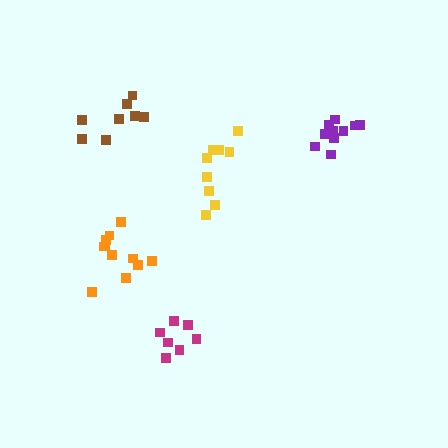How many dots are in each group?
Group 1: 8 dots, Group 2: 9 dots, Group 3: 7 dots, Group 4: 10 dots, Group 5: 11 dots (45 total).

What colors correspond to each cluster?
The clusters are colored: brown, yellow, magenta, purple, orange.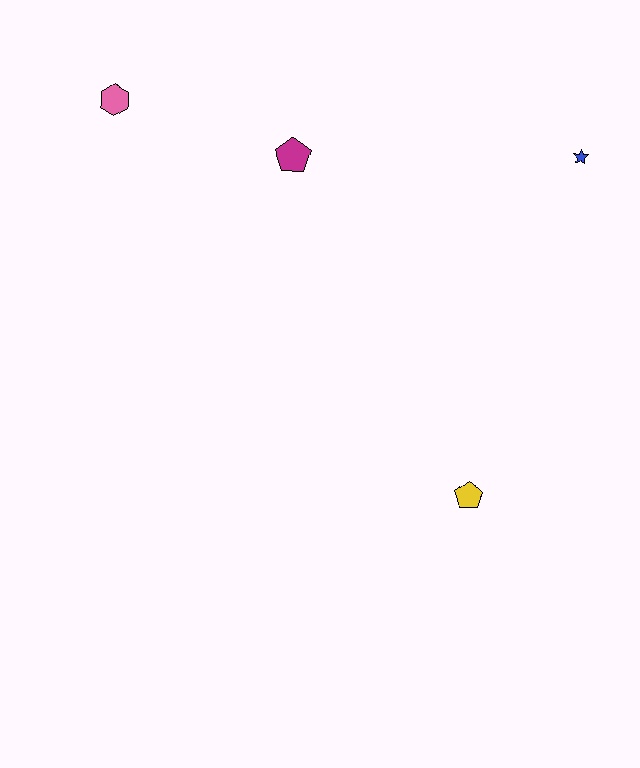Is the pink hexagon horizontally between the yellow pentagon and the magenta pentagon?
No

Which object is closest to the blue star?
The magenta pentagon is closest to the blue star.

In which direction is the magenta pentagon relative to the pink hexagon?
The magenta pentagon is to the right of the pink hexagon.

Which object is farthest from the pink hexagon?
The yellow pentagon is farthest from the pink hexagon.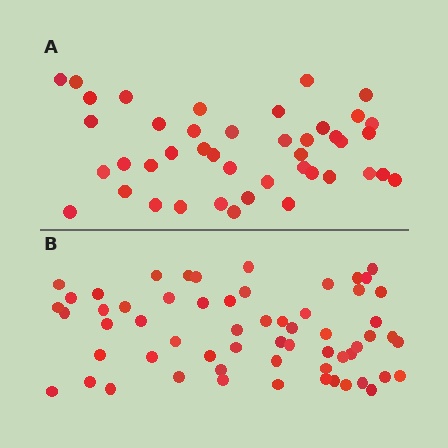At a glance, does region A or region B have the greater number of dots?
Region B (the bottom region) has more dots.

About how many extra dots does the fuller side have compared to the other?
Region B has approximately 15 more dots than region A.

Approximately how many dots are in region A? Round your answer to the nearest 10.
About 40 dots. (The exact count is 43, which rounds to 40.)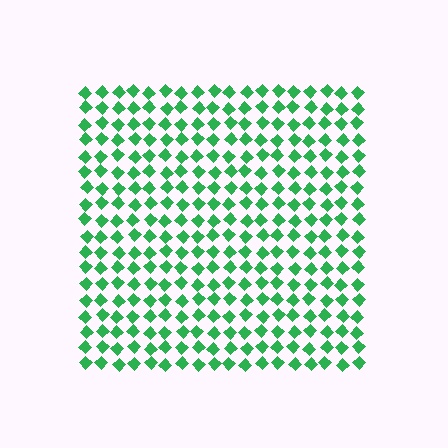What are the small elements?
The small elements are diamonds.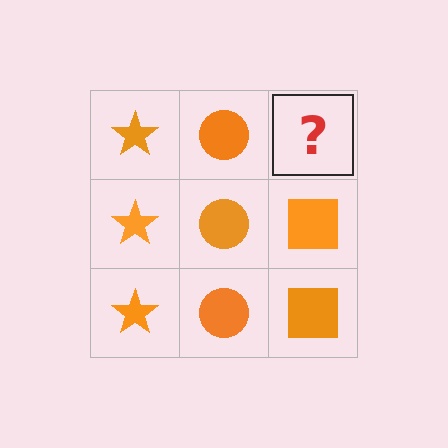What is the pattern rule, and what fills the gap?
The rule is that each column has a consistent shape. The gap should be filled with an orange square.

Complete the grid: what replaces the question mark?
The question mark should be replaced with an orange square.